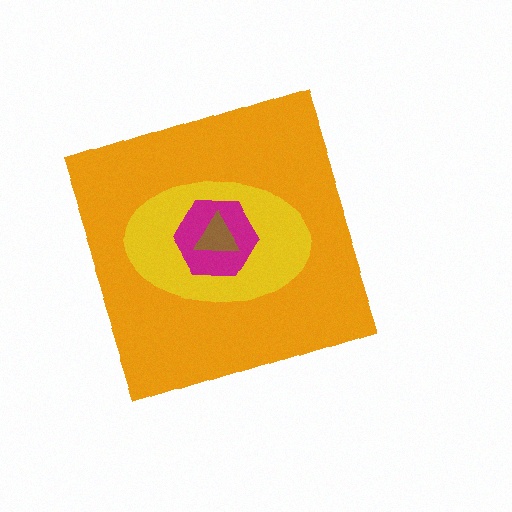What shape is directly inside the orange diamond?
The yellow ellipse.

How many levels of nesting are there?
4.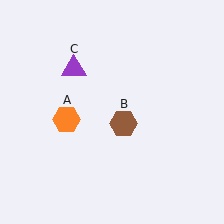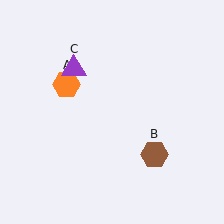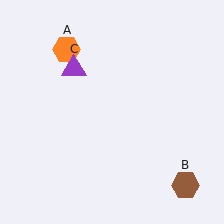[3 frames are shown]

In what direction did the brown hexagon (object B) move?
The brown hexagon (object B) moved down and to the right.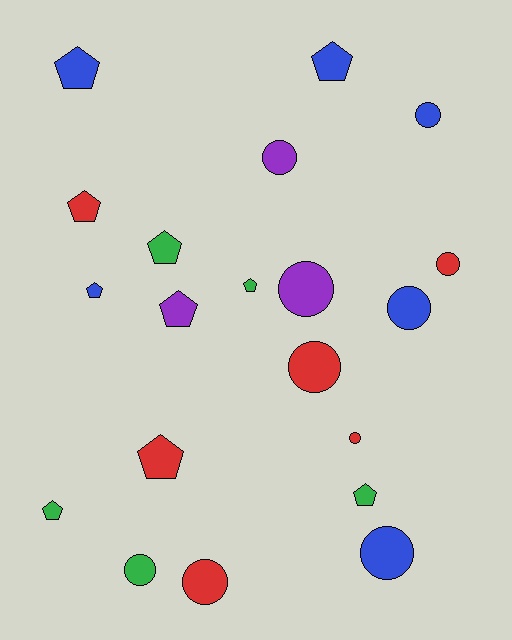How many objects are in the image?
There are 20 objects.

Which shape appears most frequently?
Pentagon, with 10 objects.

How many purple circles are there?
There are 2 purple circles.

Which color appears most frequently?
Blue, with 6 objects.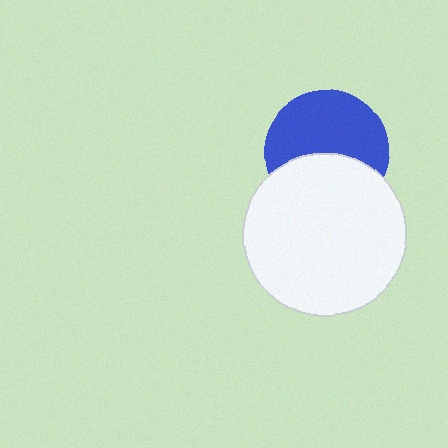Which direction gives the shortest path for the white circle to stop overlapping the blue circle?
Moving down gives the shortest separation.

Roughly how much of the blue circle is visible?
About half of it is visible (roughly 59%).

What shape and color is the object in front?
The object in front is a white circle.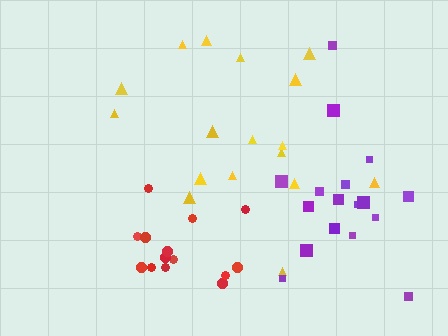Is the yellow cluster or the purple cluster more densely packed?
Purple.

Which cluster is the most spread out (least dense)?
Yellow.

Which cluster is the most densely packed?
Red.